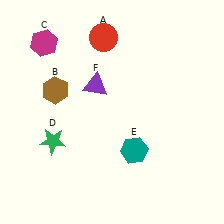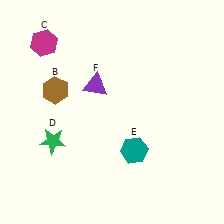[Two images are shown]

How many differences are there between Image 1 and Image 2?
There is 1 difference between the two images.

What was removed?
The red circle (A) was removed in Image 2.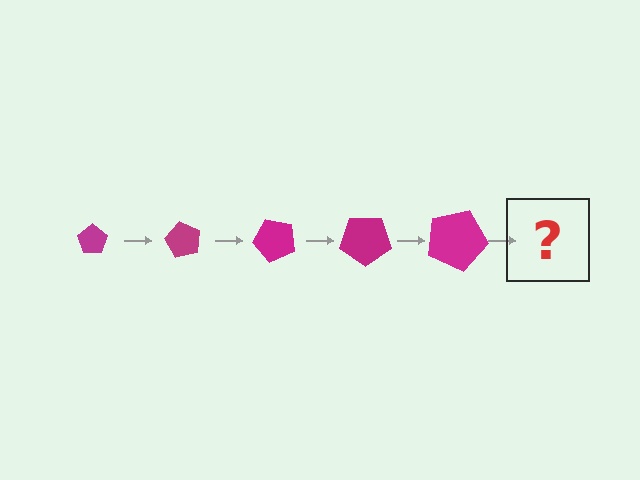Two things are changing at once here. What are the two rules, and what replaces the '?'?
The two rules are that the pentagon grows larger each step and it rotates 60 degrees each step. The '?' should be a pentagon, larger than the previous one and rotated 300 degrees from the start.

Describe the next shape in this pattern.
It should be a pentagon, larger than the previous one and rotated 300 degrees from the start.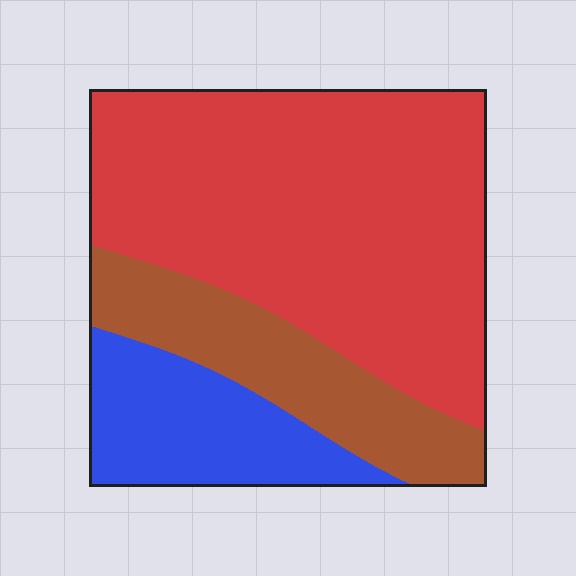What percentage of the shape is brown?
Brown takes up between a sixth and a third of the shape.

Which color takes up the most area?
Red, at roughly 60%.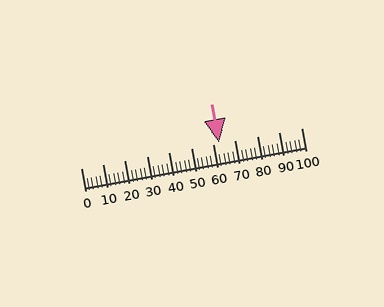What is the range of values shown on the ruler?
The ruler shows values from 0 to 100.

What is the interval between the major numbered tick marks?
The major tick marks are spaced 10 units apart.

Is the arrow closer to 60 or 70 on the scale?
The arrow is closer to 60.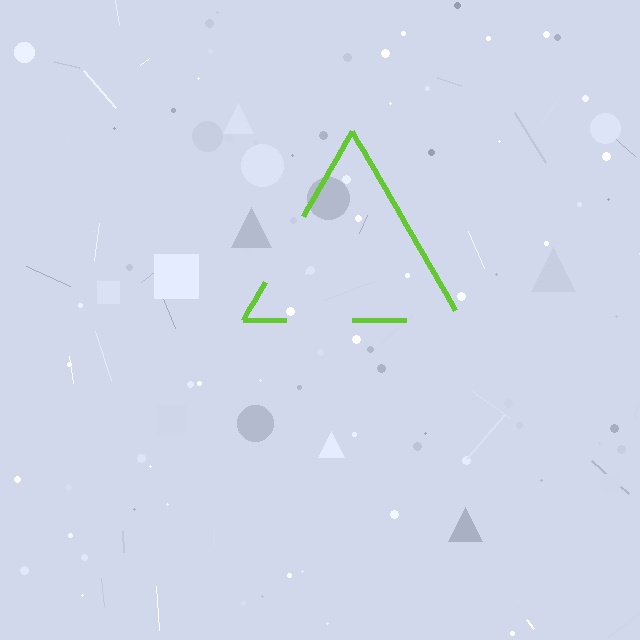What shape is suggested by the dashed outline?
The dashed outline suggests a triangle.